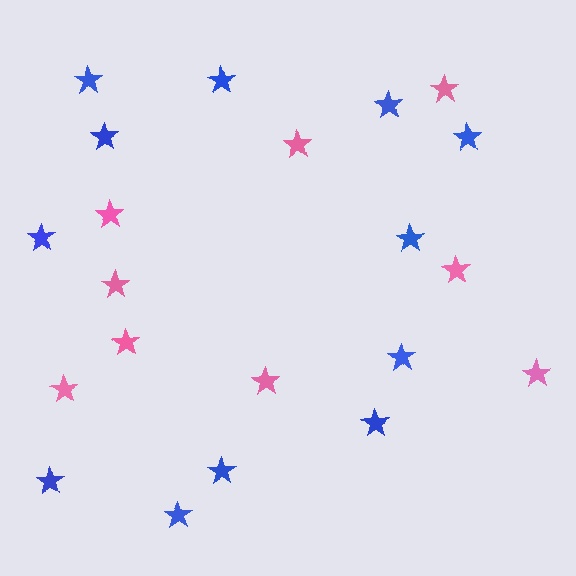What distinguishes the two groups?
There are 2 groups: one group of blue stars (12) and one group of pink stars (9).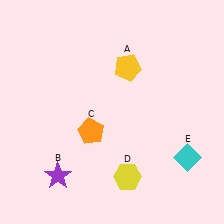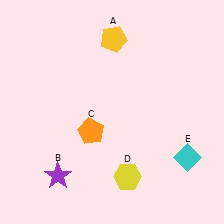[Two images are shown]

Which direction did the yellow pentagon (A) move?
The yellow pentagon (A) moved up.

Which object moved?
The yellow pentagon (A) moved up.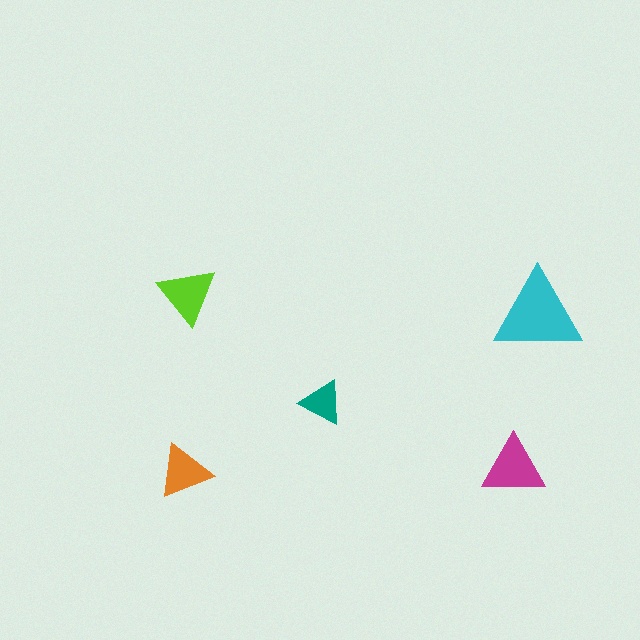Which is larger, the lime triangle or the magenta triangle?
The magenta one.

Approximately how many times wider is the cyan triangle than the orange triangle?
About 1.5 times wider.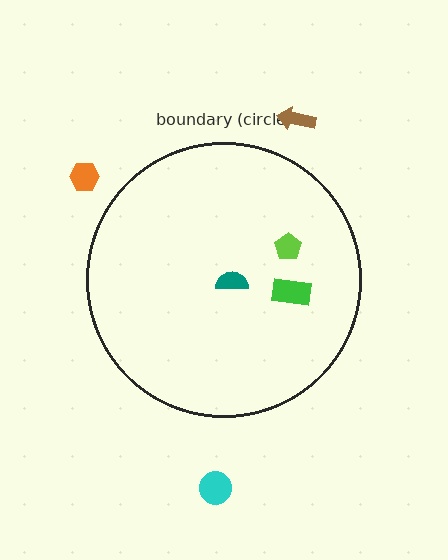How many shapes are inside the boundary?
3 inside, 3 outside.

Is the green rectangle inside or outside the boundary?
Inside.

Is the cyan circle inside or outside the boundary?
Outside.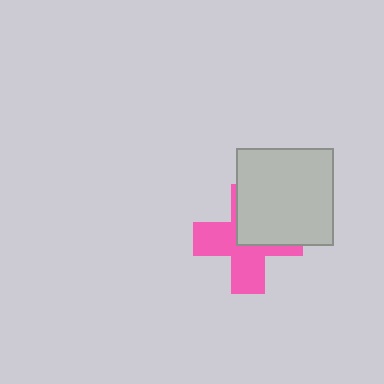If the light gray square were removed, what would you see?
You would see the complete pink cross.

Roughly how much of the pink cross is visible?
About half of it is visible (roughly 56%).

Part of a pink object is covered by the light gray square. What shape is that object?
It is a cross.